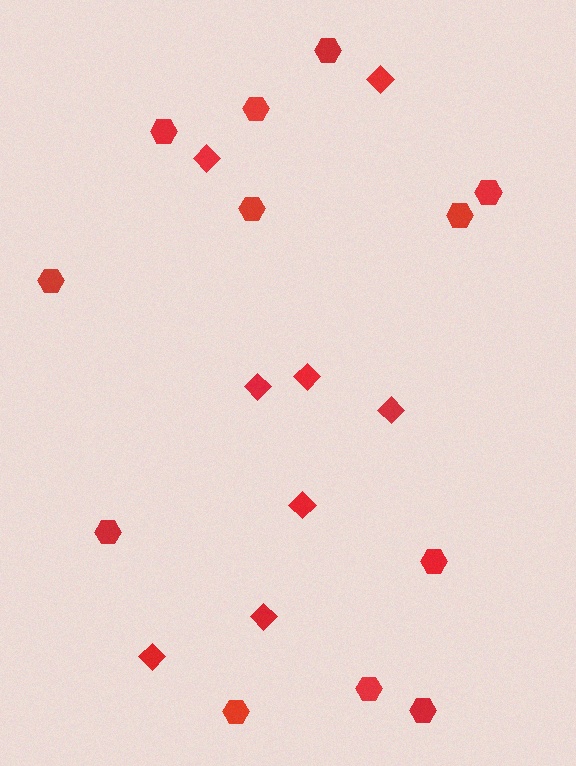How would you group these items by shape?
There are 2 groups: one group of hexagons (12) and one group of diamonds (8).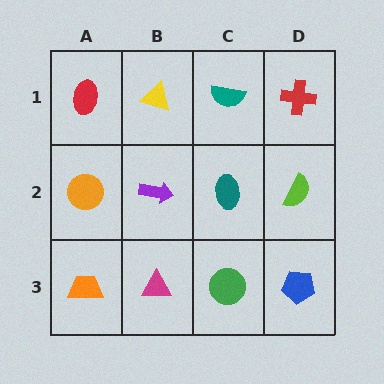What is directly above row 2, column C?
A teal semicircle.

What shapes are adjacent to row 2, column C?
A teal semicircle (row 1, column C), a green circle (row 3, column C), a purple arrow (row 2, column B), a lime semicircle (row 2, column D).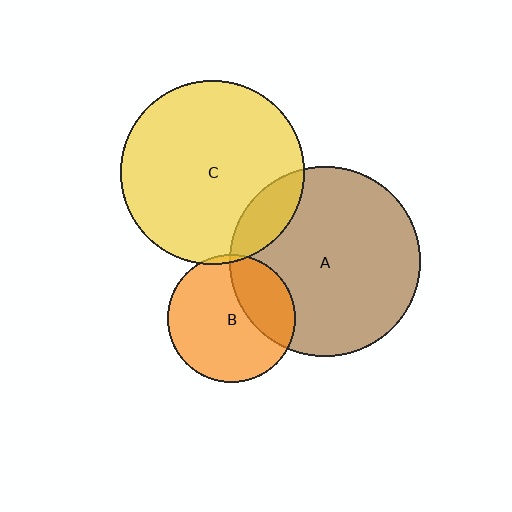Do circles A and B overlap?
Yes.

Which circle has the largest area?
Circle A (brown).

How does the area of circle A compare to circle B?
Approximately 2.2 times.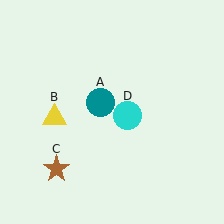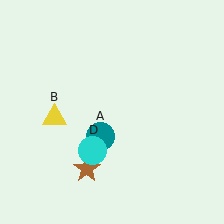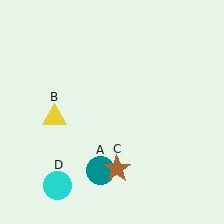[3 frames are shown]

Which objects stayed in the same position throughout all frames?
Yellow triangle (object B) remained stationary.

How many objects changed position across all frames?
3 objects changed position: teal circle (object A), brown star (object C), cyan circle (object D).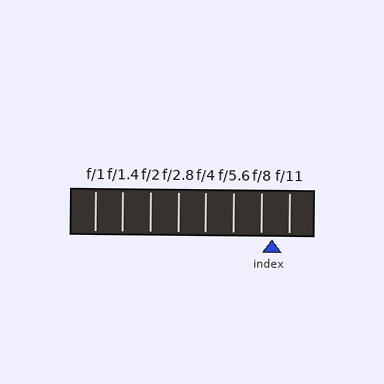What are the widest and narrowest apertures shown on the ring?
The widest aperture shown is f/1 and the narrowest is f/11.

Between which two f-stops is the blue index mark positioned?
The index mark is between f/8 and f/11.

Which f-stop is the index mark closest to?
The index mark is closest to f/8.